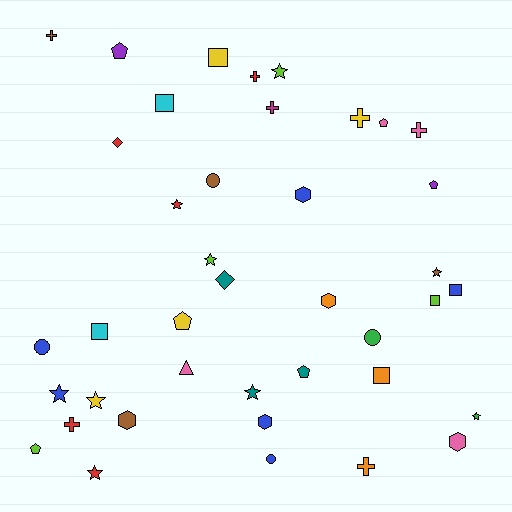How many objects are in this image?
There are 40 objects.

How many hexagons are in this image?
There are 5 hexagons.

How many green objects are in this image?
There are 2 green objects.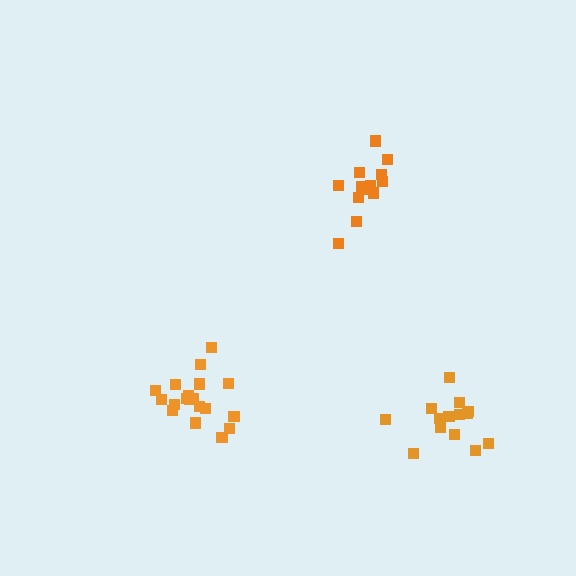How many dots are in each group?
Group 1: 13 dots, Group 2: 19 dots, Group 3: 14 dots (46 total).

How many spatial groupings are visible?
There are 3 spatial groupings.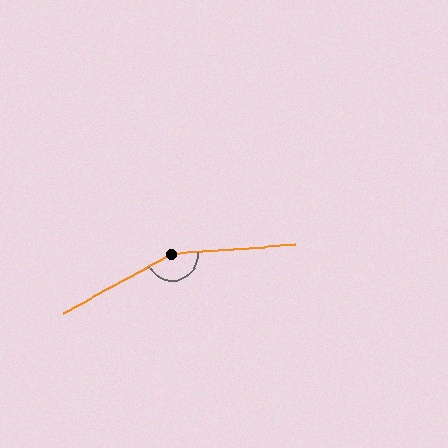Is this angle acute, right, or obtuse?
It is obtuse.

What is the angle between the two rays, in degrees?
Approximately 156 degrees.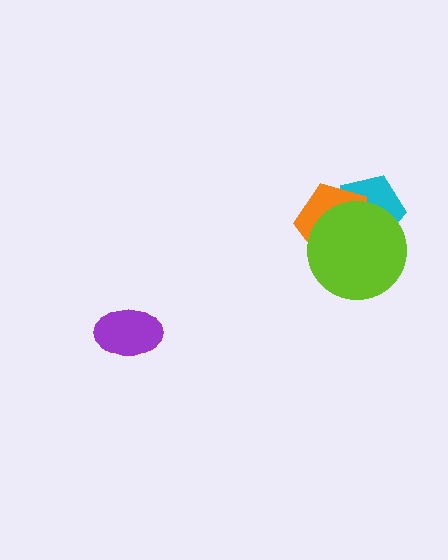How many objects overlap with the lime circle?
2 objects overlap with the lime circle.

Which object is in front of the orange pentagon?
The lime circle is in front of the orange pentagon.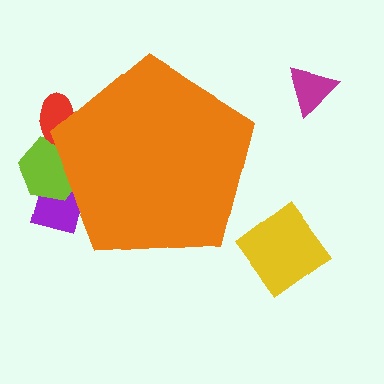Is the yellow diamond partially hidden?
No, the yellow diamond is fully visible.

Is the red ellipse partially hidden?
Yes, the red ellipse is partially hidden behind the orange pentagon.